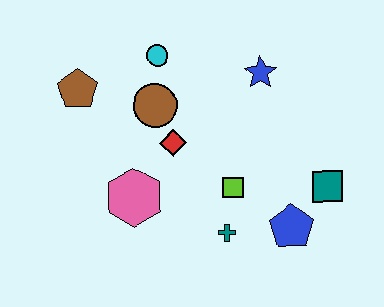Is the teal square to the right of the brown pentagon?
Yes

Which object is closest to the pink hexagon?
The red diamond is closest to the pink hexagon.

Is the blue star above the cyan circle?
No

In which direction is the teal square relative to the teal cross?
The teal square is to the right of the teal cross.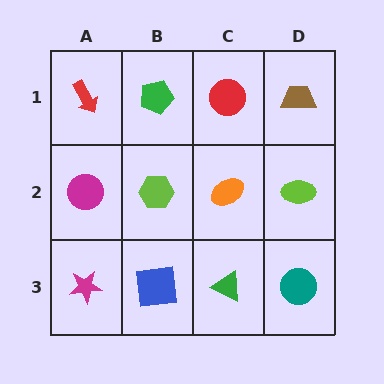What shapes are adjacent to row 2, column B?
A green pentagon (row 1, column B), a blue square (row 3, column B), a magenta circle (row 2, column A), an orange ellipse (row 2, column C).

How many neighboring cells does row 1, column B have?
3.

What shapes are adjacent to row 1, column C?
An orange ellipse (row 2, column C), a green pentagon (row 1, column B), a brown trapezoid (row 1, column D).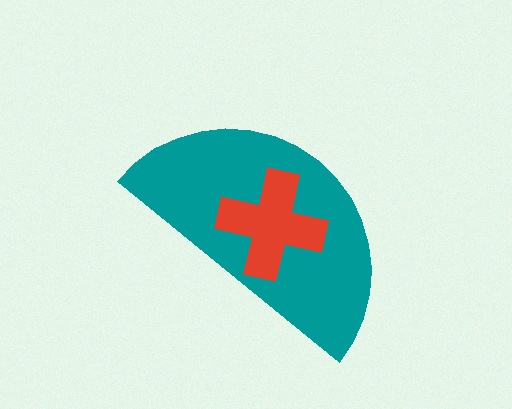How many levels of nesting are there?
2.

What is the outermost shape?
The teal semicircle.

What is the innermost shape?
The red cross.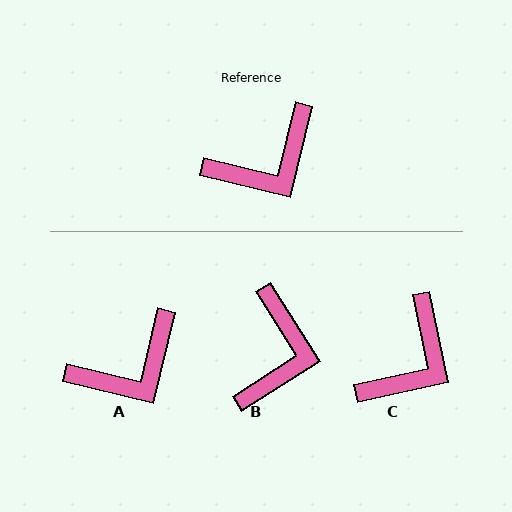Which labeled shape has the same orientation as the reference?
A.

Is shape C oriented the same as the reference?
No, it is off by about 25 degrees.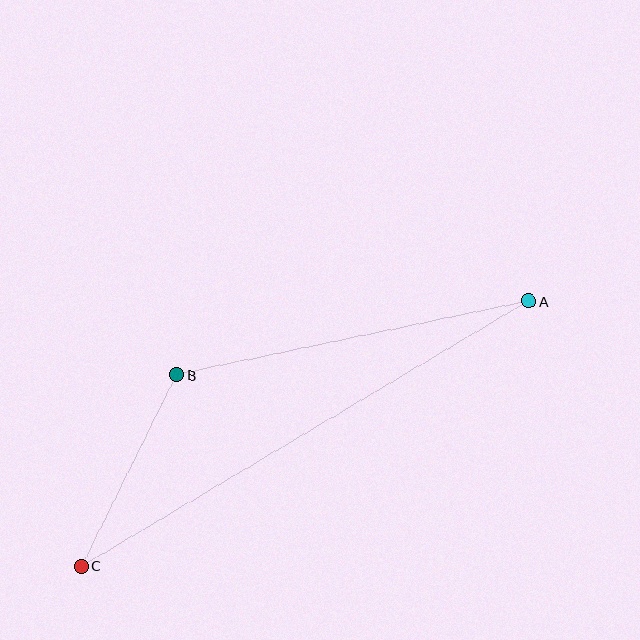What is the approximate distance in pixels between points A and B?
The distance between A and B is approximately 359 pixels.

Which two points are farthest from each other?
Points A and C are farthest from each other.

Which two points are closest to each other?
Points B and C are closest to each other.